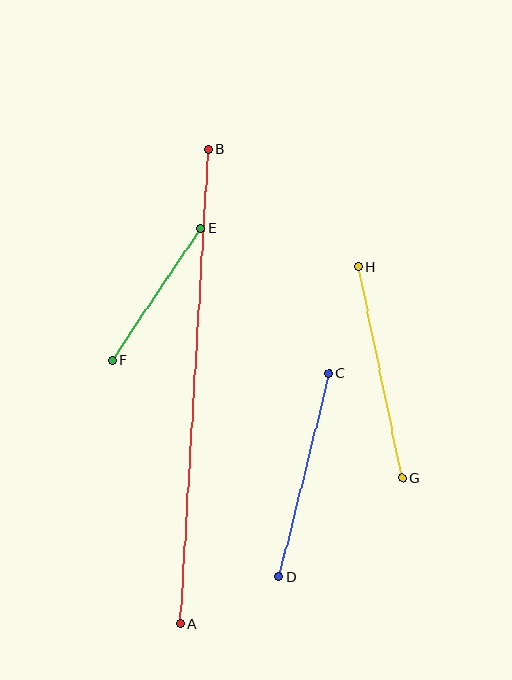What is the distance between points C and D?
The distance is approximately 209 pixels.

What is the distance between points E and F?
The distance is approximately 159 pixels.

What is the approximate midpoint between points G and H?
The midpoint is at approximately (380, 372) pixels.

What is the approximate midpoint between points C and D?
The midpoint is at approximately (304, 475) pixels.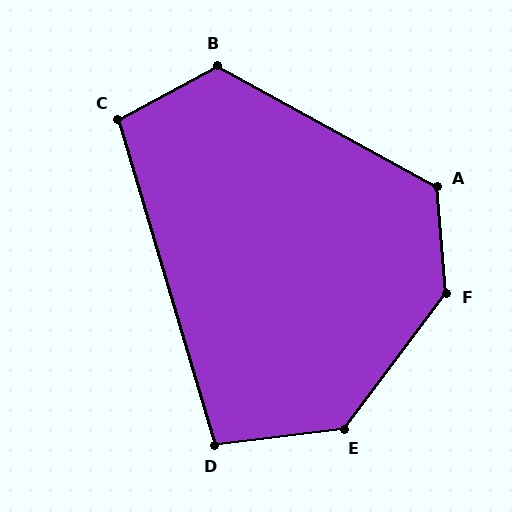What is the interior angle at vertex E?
Approximately 134 degrees (obtuse).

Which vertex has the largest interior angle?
F, at approximately 138 degrees.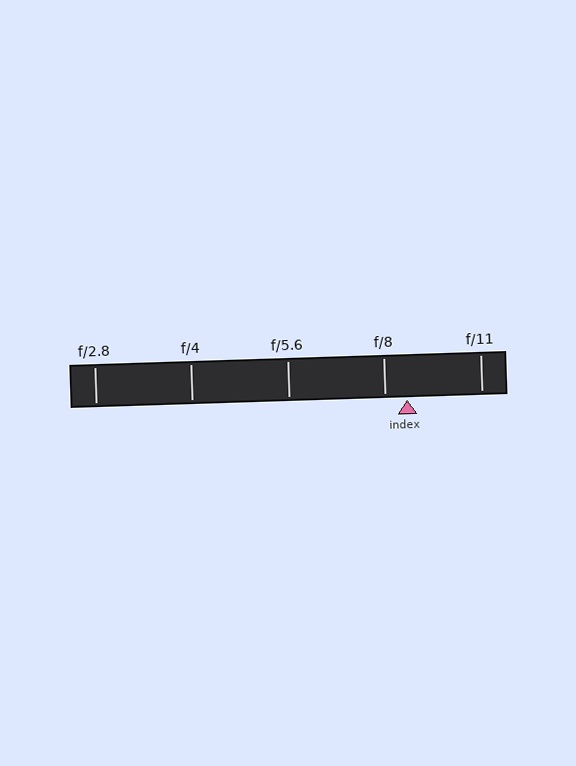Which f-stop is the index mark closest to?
The index mark is closest to f/8.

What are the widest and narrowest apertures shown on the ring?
The widest aperture shown is f/2.8 and the narrowest is f/11.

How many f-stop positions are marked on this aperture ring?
There are 5 f-stop positions marked.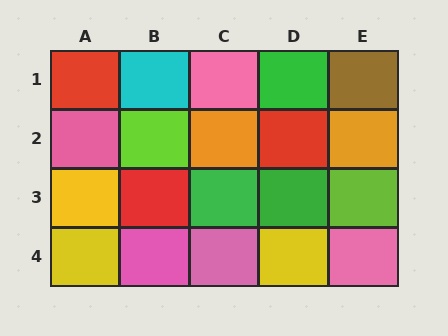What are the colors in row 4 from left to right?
Yellow, pink, pink, yellow, pink.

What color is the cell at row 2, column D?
Red.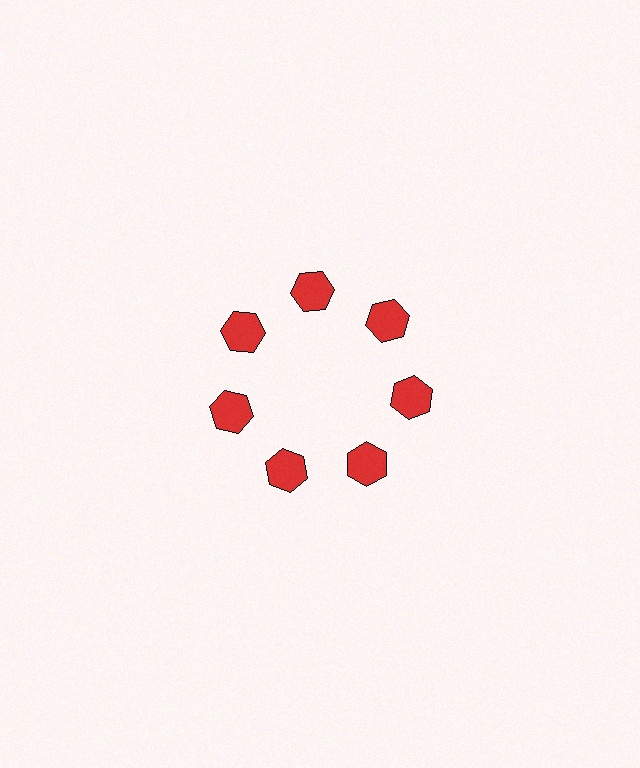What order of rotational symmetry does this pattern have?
This pattern has 7-fold rotational symmetry.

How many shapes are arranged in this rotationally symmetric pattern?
There are 7 shapes, arranged in 7 groups of 1.